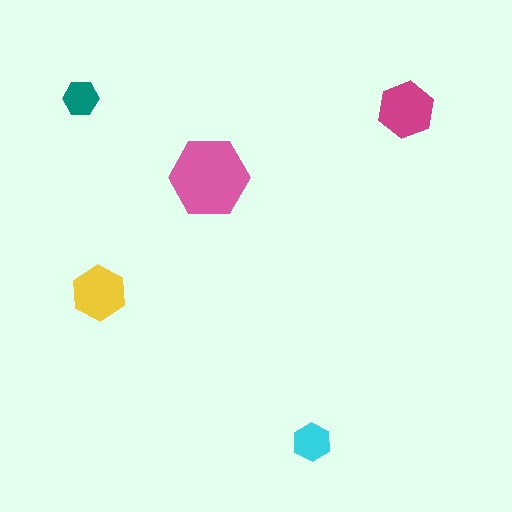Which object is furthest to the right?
The magenta hexagon is rightmost.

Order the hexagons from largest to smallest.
the pink one, the magenta one, the yellow one, the cyan one, the teal one.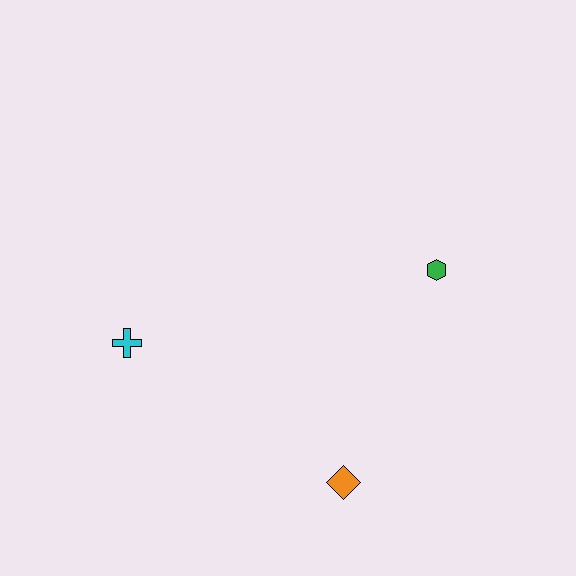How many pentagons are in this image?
There are no pentagons.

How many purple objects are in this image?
There are no purple objects.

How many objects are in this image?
There are 3 objects.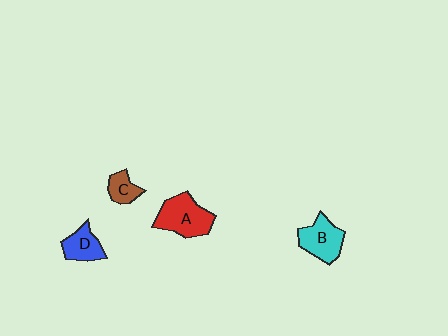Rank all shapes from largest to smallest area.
From largest to smallest: A (red), B (cyan), D (blue), C (brown).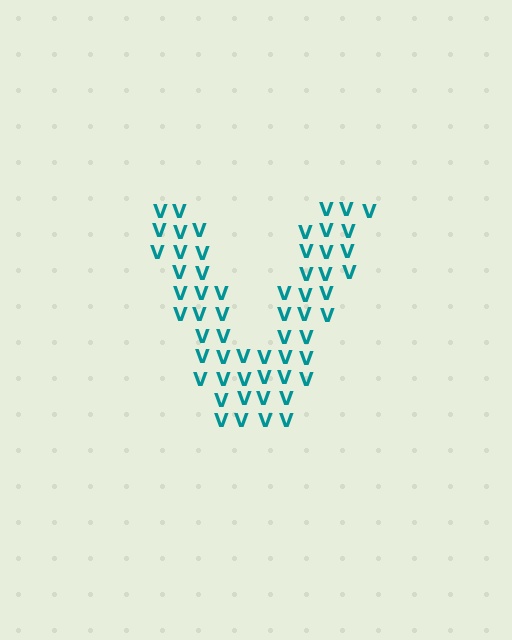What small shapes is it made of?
It is made of small letter V's.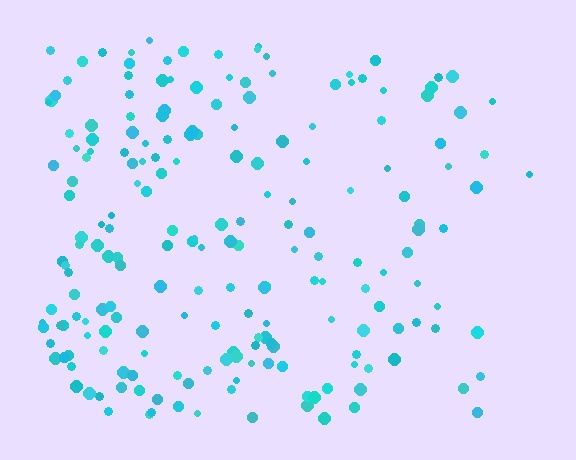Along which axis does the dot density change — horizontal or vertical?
Horizontal.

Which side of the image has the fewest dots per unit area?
The right.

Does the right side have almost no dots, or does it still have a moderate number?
Still a moderate number, just noticeably fewer than the left.